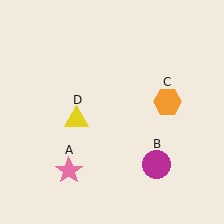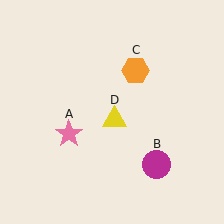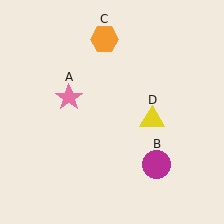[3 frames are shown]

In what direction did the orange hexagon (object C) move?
The orange hexagon (object C) moved up and to the left.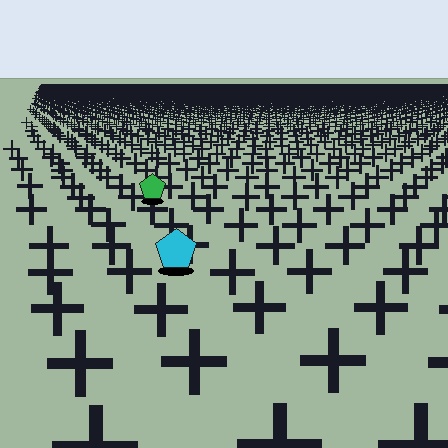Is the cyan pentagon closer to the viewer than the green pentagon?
Yes. The cyan pentagon is closer — you can tell from the texture gradient: the ground texture is coarser near it.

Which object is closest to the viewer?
The cyan pentagon is closest. The texture marks near it are larger and more spread out.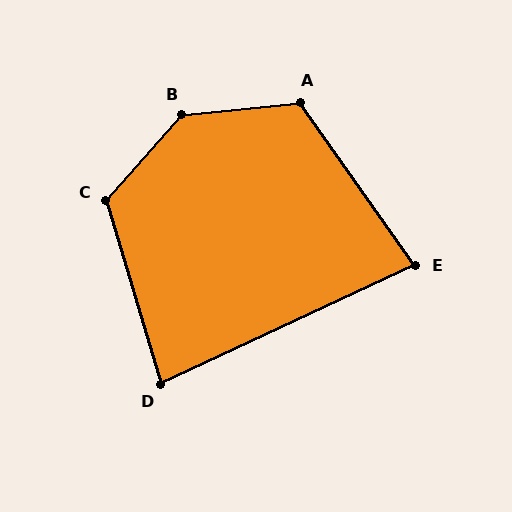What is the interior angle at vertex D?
Approximately 82 degrees (acute).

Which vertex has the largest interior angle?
B, at approximately 137 degrees.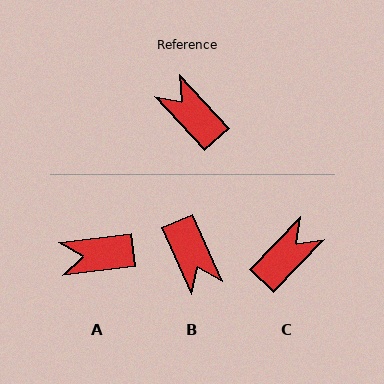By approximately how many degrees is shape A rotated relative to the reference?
Approximately 54 degrees counter-clockwise.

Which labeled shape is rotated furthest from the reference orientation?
B, about 161 degrees away.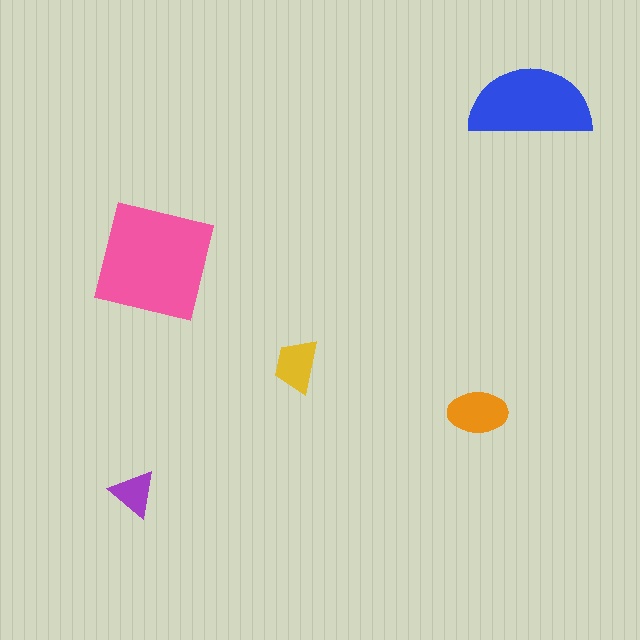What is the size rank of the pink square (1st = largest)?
1st.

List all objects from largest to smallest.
The pink square, the blue semicircle, the orange ellipse, the yellow trapezoid, the purple triangle.